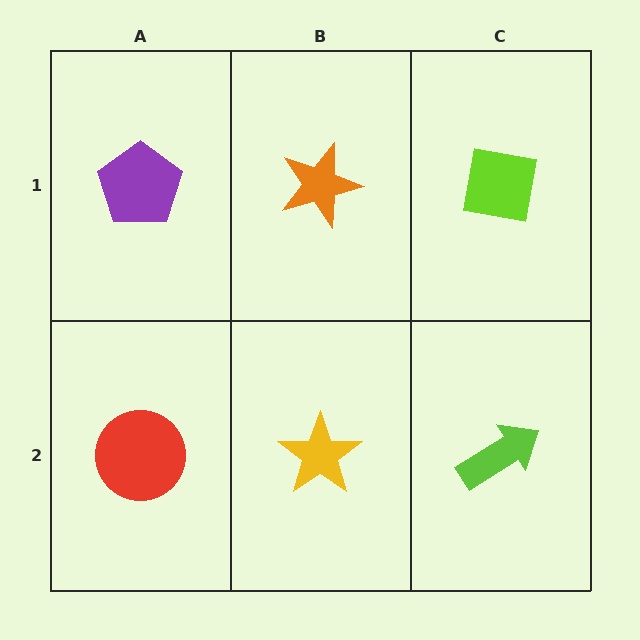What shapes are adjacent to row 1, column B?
A yellow star (row 2, column B), a purple pentagon (row 1, column A), a lime square (row 1, column C).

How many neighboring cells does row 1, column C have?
2.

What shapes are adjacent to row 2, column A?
A purple pentagon (row 1, column A), a yellow star (row 2, column B).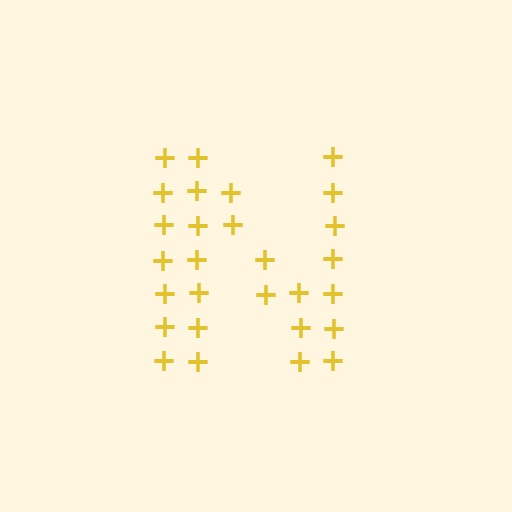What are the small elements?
The small elements are plus signs.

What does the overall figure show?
The overall figure shows the letter N.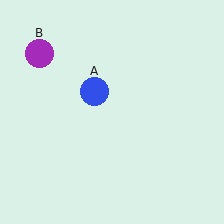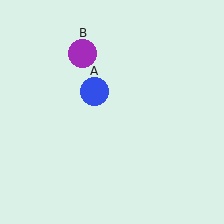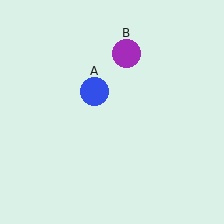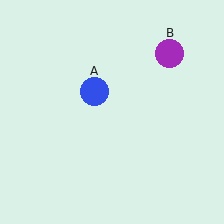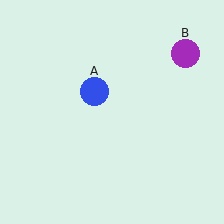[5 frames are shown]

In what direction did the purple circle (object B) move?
The purple circle (object B) moved right.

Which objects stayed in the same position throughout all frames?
Blue circle (object A) remained stationary.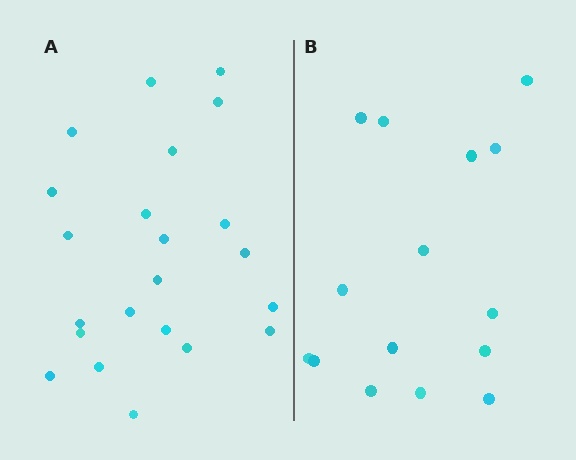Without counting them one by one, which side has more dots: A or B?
Region A (the left region) has more dots.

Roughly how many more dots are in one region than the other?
Region A has roughly 8 or so more dots than region B.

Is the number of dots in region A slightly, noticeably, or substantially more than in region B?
Region A has substantially more. The ratio is roughly 1.5 to 1.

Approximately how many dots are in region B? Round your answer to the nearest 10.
About 20 dots. (The exact count is 15, which rounds to 20.)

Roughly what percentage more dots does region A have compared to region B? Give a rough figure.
About 45% more.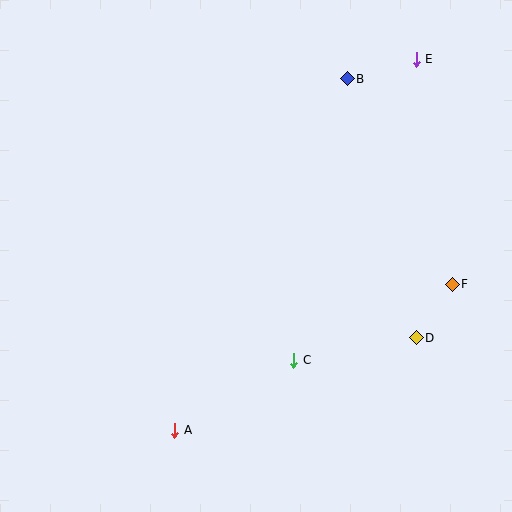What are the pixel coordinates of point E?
Point E is at (416, 59).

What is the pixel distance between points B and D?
The distance between B and D is 268 pixels.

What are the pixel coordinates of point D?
Point D is at (416, 338).